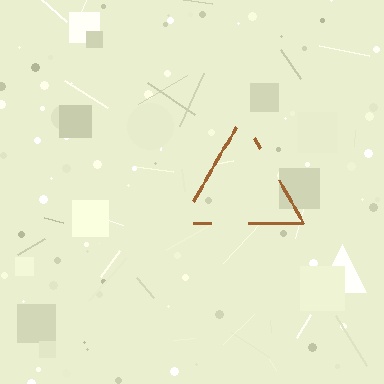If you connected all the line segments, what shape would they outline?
They would outline a triangle.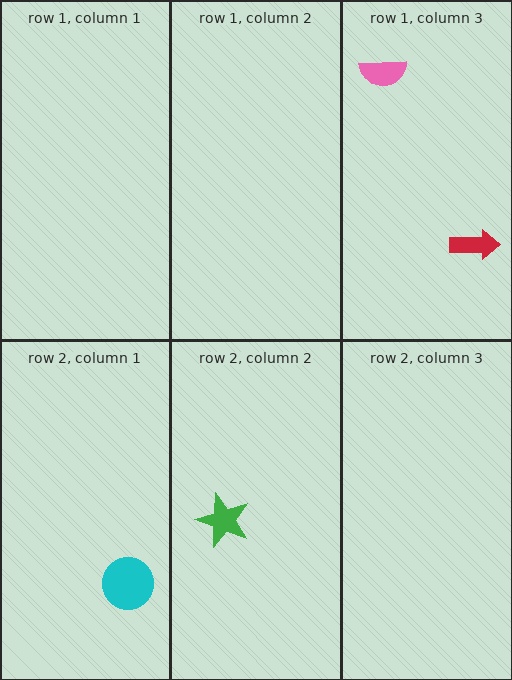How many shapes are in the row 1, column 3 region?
2.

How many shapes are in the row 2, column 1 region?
1.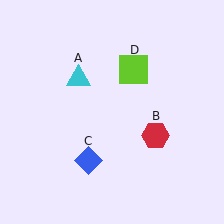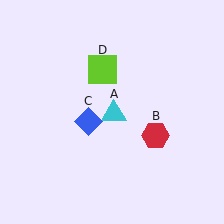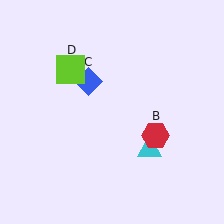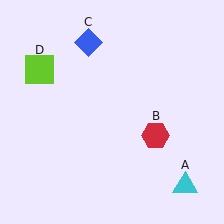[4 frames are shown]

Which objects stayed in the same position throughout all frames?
Red hexagon (object B) remained stationary.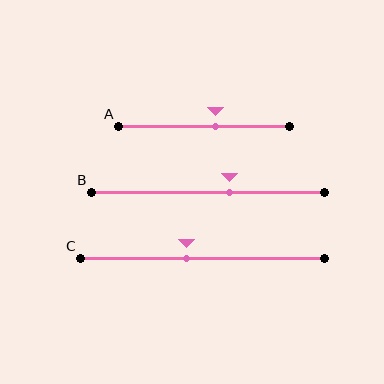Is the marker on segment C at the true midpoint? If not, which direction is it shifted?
No, the marker on segment C is shifted to the left by about 6% of the segment length.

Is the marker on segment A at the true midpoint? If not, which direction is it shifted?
No, the marker on segment A is shifted to the right by about 7% of the segment length.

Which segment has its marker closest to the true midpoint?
Segment C has its marker closest to the true midpoint.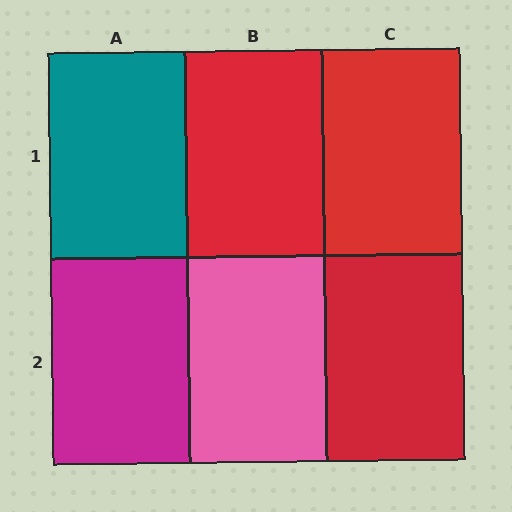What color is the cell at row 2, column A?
Magenta.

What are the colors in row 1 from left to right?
Teal, red, red.